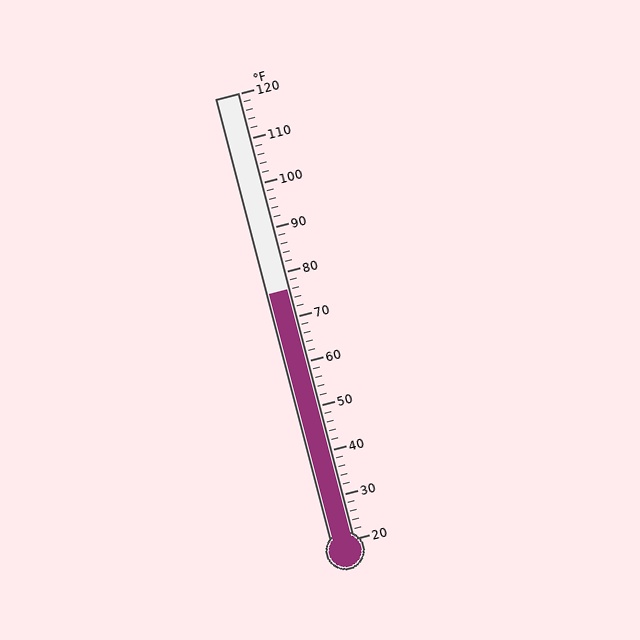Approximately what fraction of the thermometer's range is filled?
The thermometer is filled to approximately 55% of its range.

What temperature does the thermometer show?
The thermometer shows approximately 76°F.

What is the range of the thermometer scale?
The thermometer scale ranges from 20°F to 120°F.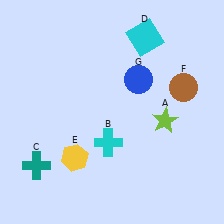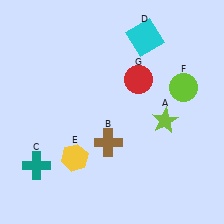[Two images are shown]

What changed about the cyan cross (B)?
In Image 1, B is cyan. In Image 2, it changed to brown.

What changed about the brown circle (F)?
In Image 1, F is brown. In Image 2, it changed to lime.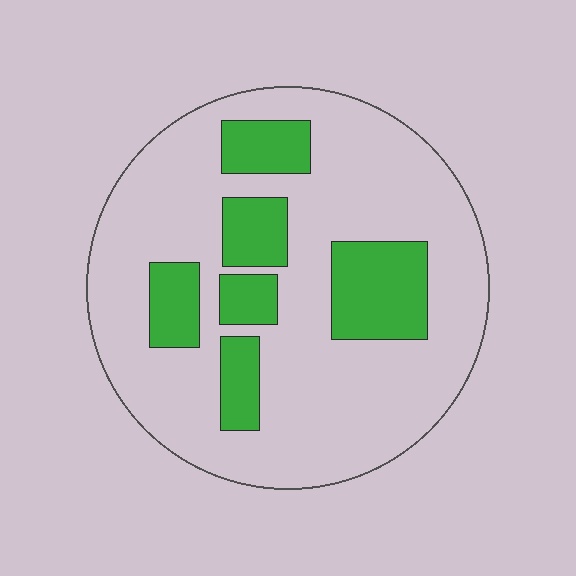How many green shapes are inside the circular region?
6.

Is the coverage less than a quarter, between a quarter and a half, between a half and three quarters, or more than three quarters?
Less than a quarter.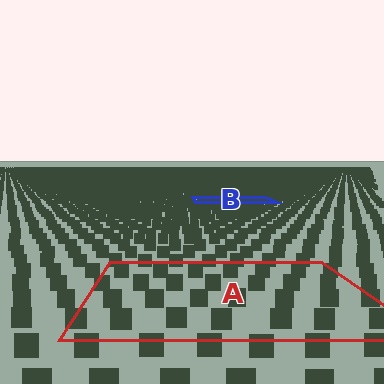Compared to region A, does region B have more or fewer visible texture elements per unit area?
Region B has more texture elements per unit area — they are packed more densely because it is farther away.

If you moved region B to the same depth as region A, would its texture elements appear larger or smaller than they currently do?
They would appear larger. At a closer depth, the same texture elements are projected at a bigger on-screen size.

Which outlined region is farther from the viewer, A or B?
Region B is farther from the viewer — the texture elements inside it appear smaller and more densely packed.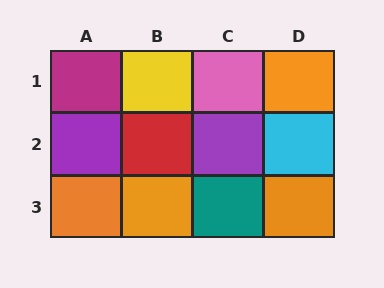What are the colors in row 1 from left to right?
Magenta, yellow, pink, orange.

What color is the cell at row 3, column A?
Orange.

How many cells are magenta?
1 cell is magenta.